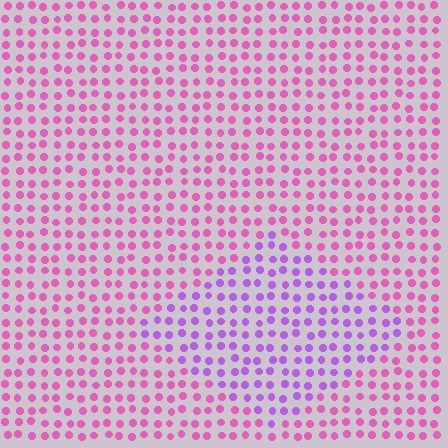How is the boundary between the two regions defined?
The boundary is defined purely by a slight shift in hue (about 41 degrees). Spacing, size, and orientation are identical on both sides.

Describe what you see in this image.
The image is filled with small pink elements in a uniform arrangement. A diamond-shaped region is visible where the elements are tinted to a slightly different hue, forming a subtle color boundary.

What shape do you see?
I see a diamond.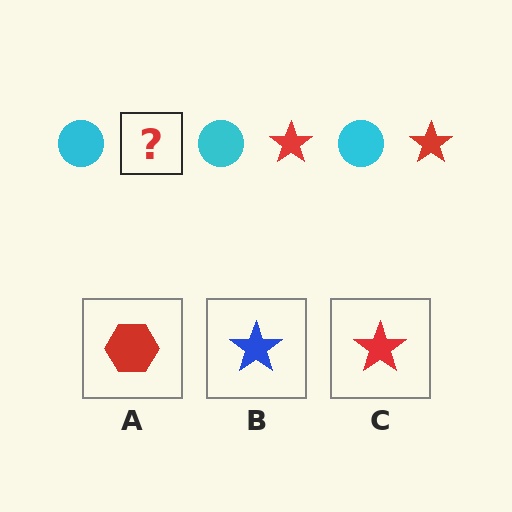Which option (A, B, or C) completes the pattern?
C.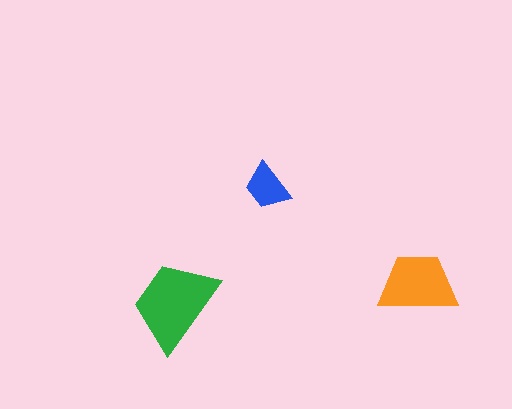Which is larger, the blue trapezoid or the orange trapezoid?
The orange one.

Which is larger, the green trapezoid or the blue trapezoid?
The green one.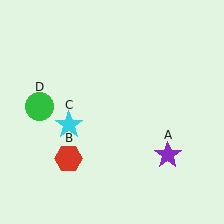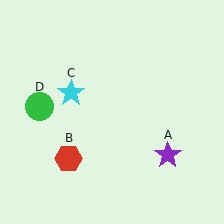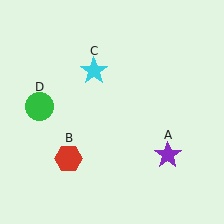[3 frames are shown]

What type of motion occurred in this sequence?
The cyan star (object C) rotated clockwise around the center of the scene.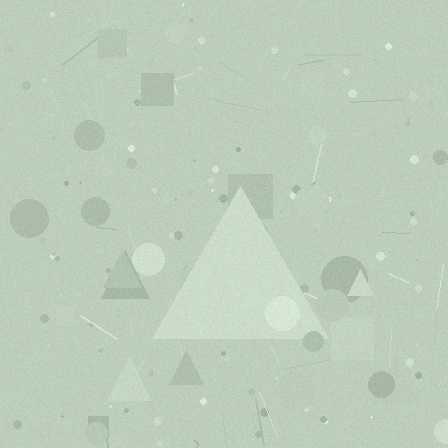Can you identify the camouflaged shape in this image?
The camouflaged shape is a triangle.